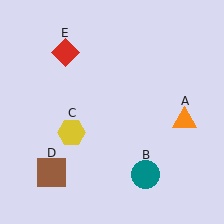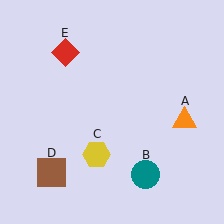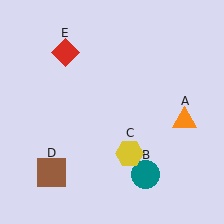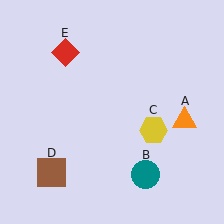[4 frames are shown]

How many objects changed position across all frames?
1 object changed position: yellow hexagon (object C).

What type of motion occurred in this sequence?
The yellow hexagon (object C) rotated counterclockwise around the center of the scene.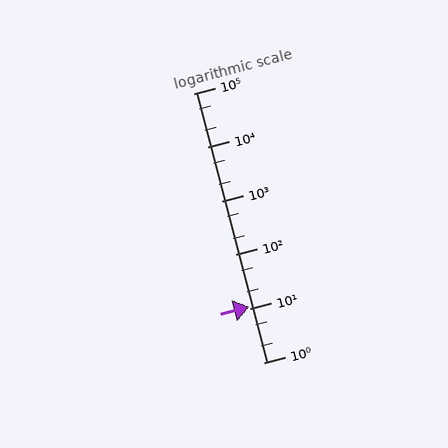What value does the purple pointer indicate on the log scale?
The pointer indicates approximately 11.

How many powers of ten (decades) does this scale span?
The scale spans 5 decades, from 1 to 100000.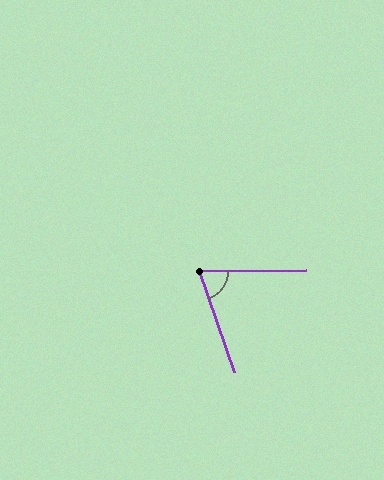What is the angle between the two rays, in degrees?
Approximately 72 degrees.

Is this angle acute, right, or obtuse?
It is acute.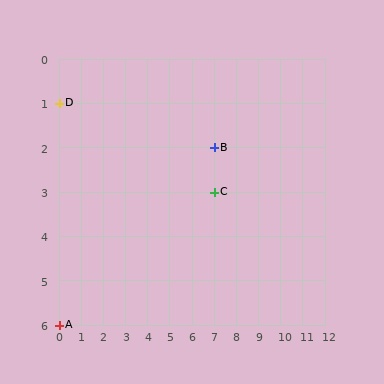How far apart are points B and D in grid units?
Points B and D are 7 columns and 1 row apart (about 7.1 grid units diagonally).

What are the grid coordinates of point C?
Point C is at grid coordinates (7, 3).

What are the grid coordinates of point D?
Point D is at grid coordinates (0, 1).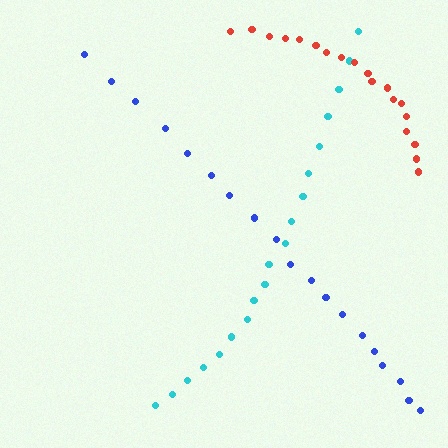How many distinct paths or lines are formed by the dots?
There are 3 distinct paths.